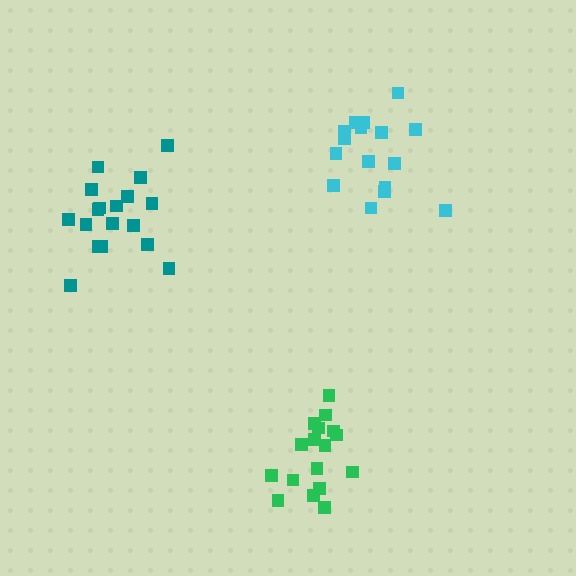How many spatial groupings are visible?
There are 3 spatial groupings.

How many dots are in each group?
Group 1: 16 dots, Group 2: 17 dots, Group 3: 18 dots (51 total).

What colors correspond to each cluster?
The clusters are colored: cyan, green, teal.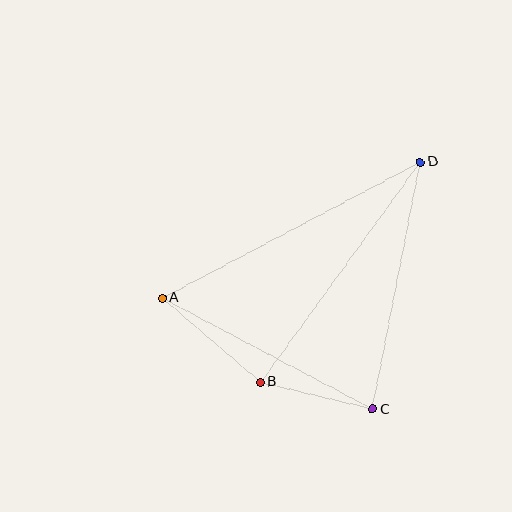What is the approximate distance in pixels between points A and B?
The distance between A and B is approximately 129 pixels.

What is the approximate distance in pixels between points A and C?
The distance between A and C is approximately 238 pixels.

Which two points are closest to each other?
Points B and C are closest to each other.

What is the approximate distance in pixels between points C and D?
The distance between C and D is approximately 251 pixels.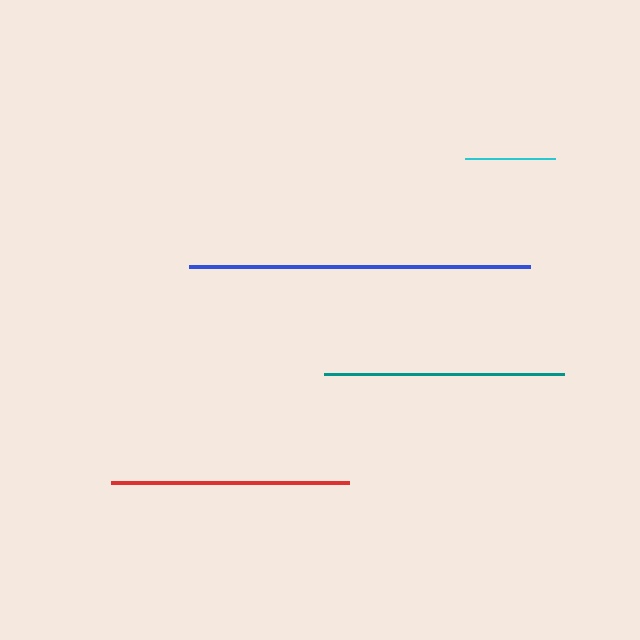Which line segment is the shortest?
The cyan line is the shortest at approximately 90 pixels.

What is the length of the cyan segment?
The cyan segment is approximately 90 pixels long.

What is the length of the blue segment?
The blue segment is approximately 341 pixels long.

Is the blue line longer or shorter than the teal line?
The blue line is longer than the teal line.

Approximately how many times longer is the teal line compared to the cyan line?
The teal line is approximately 2.7 times the length of the cyan line.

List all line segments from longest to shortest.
From longest to shortest: blue, teal, red, cyan.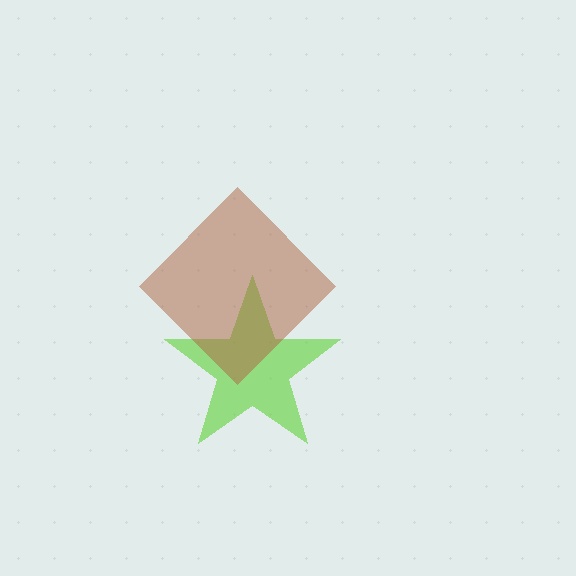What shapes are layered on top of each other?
The layered shapes are: a lime star, a brown diamond.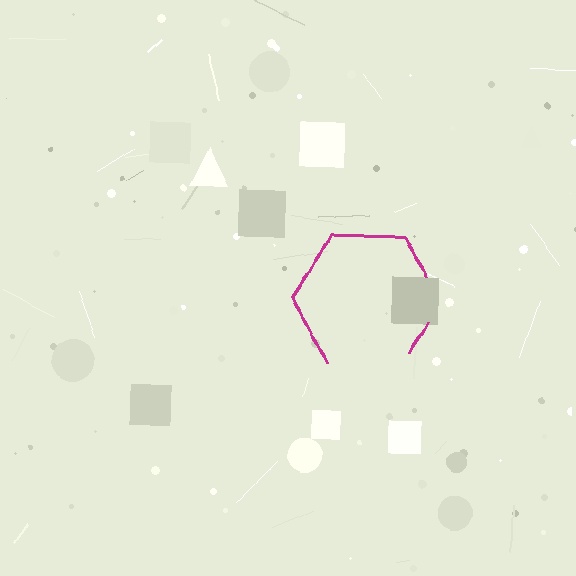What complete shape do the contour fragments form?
The contour fragments form a hexagon.